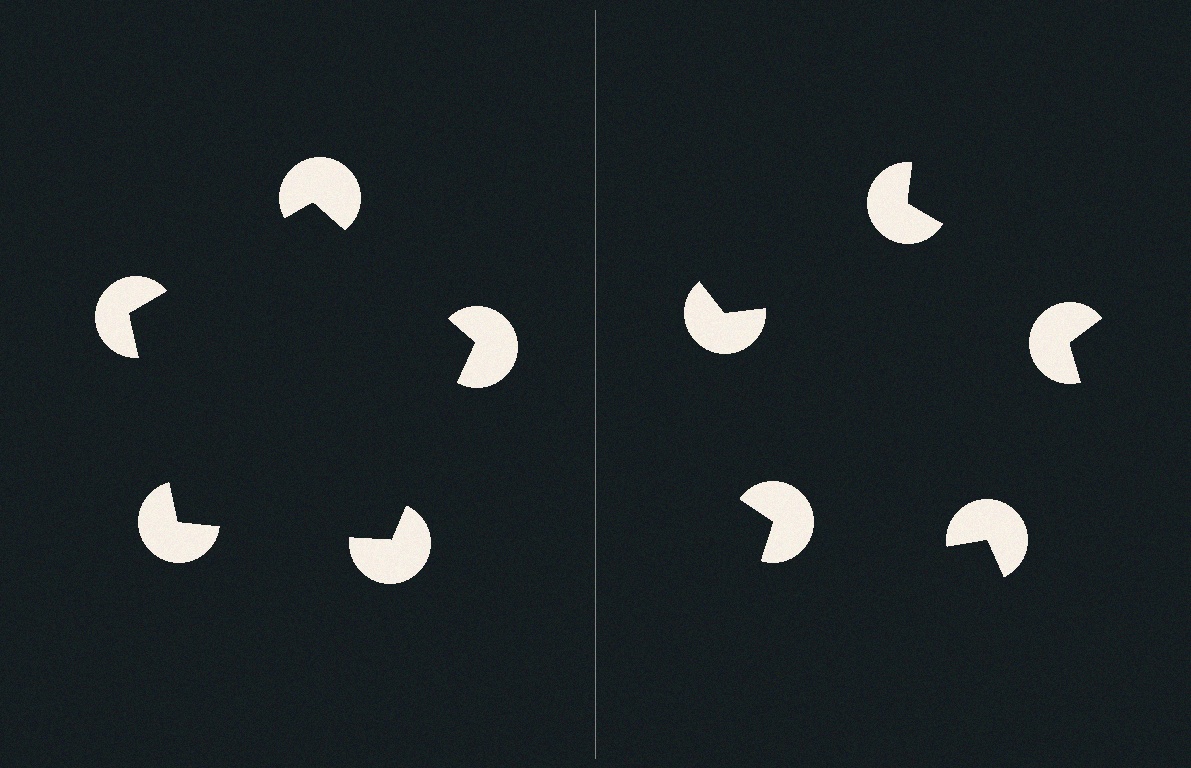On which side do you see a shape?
An illusory pentagon appears on the left side. On the right side the wedge cuts are rotated, so no coherent shape forms.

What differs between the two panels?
The pac-man discs are positioned identically on both sides; only the wedge orientations differ. On the left they align to a pentagon; on the right they are misaligned.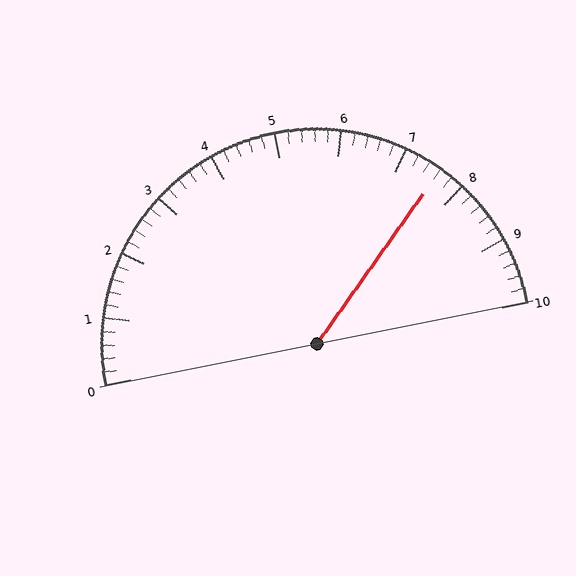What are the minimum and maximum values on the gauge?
The gauge ranges from 0 to 10.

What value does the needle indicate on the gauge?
The needle indicates approximately 7.6.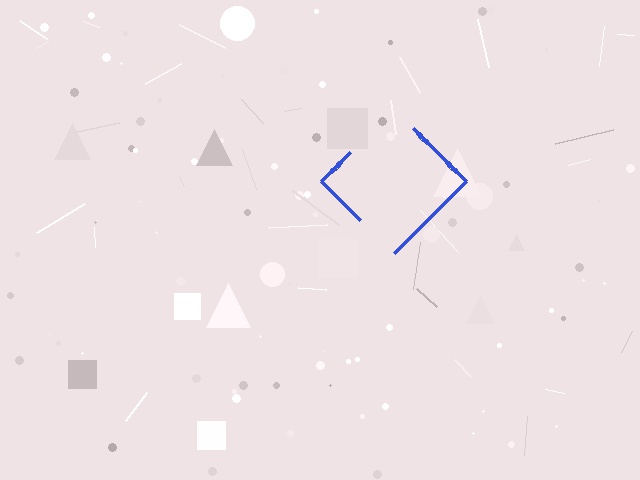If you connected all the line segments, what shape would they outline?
They would outline a diamond.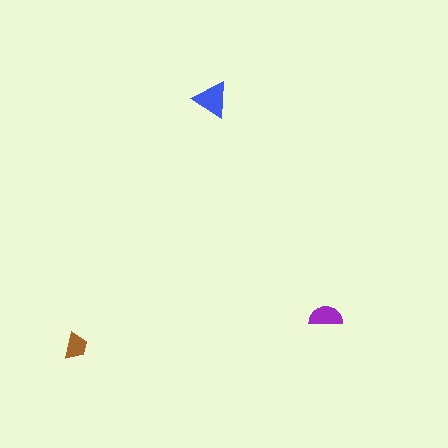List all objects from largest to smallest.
The blue triangle, the purple semicircle, the brown trapezoid.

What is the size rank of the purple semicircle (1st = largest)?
2nd.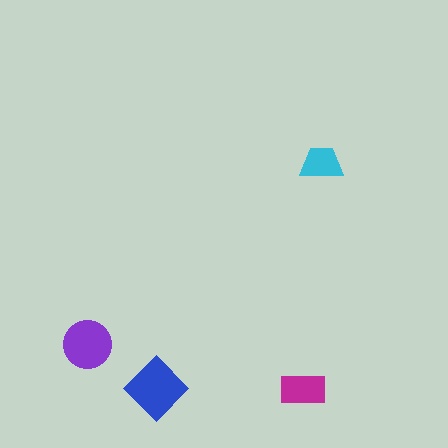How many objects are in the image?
There are 4 objects in the image.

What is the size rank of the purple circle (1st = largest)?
2nd.